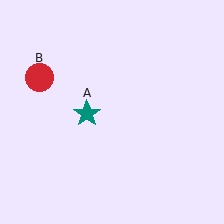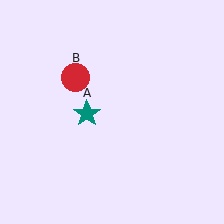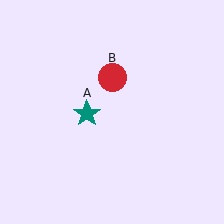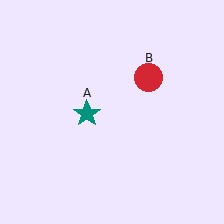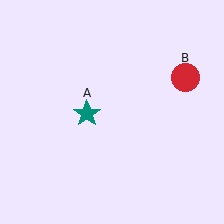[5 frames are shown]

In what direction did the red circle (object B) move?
The red circle (object B) moved right.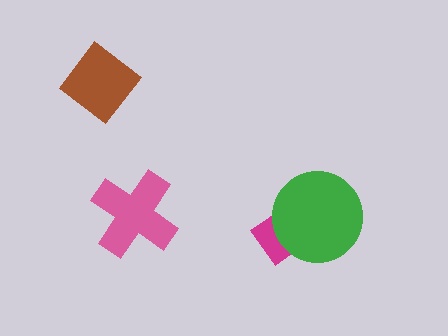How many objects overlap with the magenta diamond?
1 object overlaps with the magenta diamond.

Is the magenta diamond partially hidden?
Yes, it is partially covered by another shape.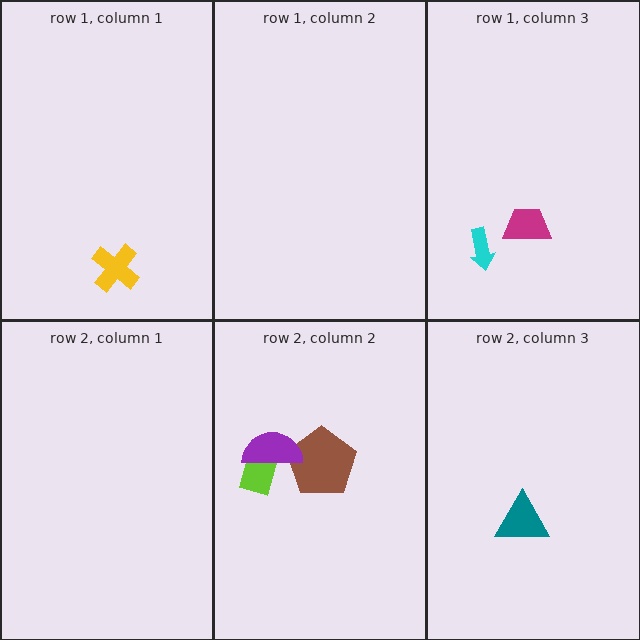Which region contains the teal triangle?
The row 2, column 3 region.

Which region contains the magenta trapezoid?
The row 1, column 3 region.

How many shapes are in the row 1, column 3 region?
2.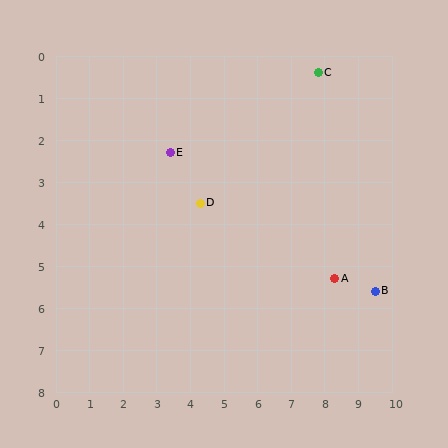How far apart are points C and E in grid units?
Points C and E are about 4.8 grid units apart.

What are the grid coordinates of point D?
Point D is at approximately (4.3, 3.5).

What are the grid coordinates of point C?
Point C is at approximately (7.8, 0.4).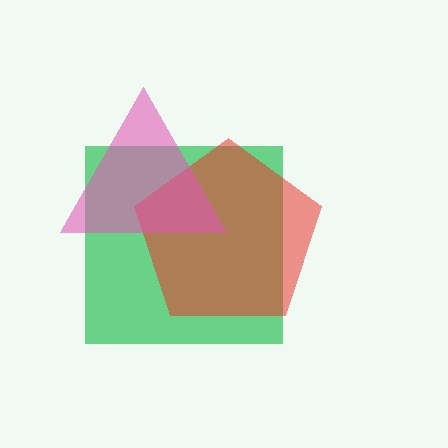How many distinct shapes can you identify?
There are 3 distinct shapes: a green square, a red pentagon, a pink triangle.